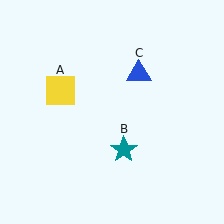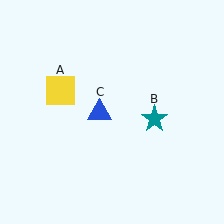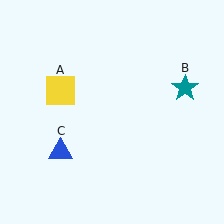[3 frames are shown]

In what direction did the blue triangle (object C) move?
The blue triangle (object C) moved down and to the left.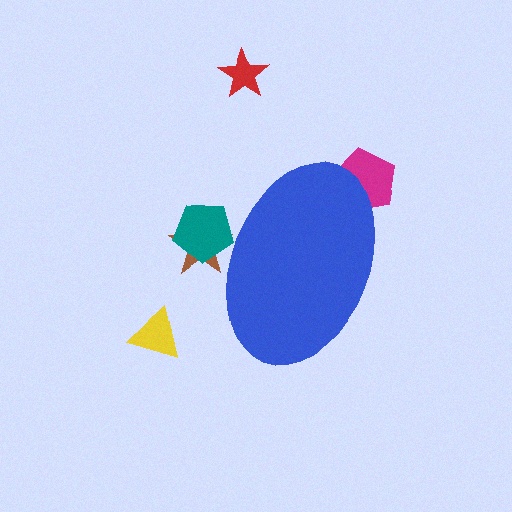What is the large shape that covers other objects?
A blue ellipse.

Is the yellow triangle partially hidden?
No, the yellow triangle is fully visible.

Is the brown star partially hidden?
Yes, the brown star is partially hidden behind the blue ellipse.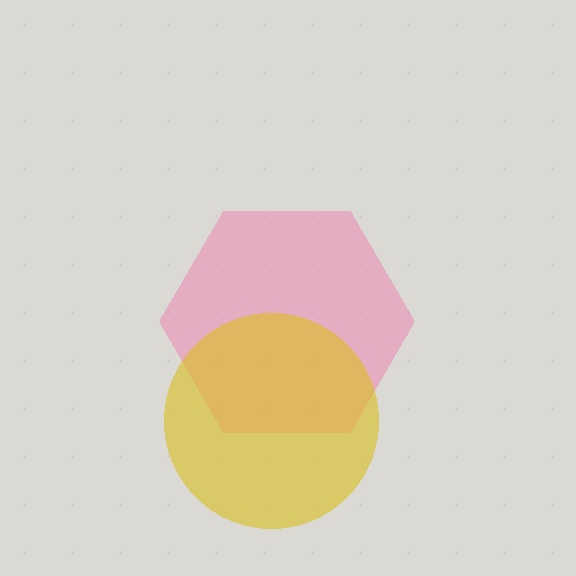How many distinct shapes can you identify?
There are 2 distinct shapes: a pink hexagon, a yellow circle.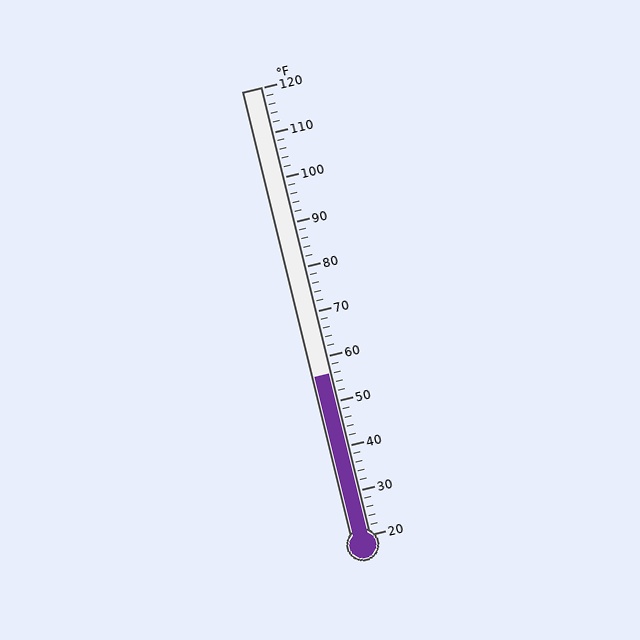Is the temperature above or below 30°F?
The temperature is above 30°F.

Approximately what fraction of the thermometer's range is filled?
The thermometer is filled to approximately 35% of its range.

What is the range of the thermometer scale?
The thermometer scale ranges from 20°F to 120°F.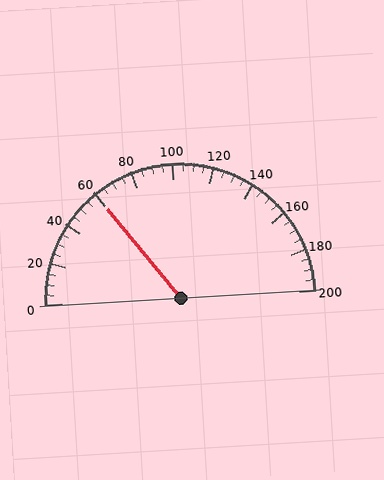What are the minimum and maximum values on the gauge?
The gauge ranges from 0 to 200.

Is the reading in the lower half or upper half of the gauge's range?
The reading is in the lower half of the range (0 to 200).